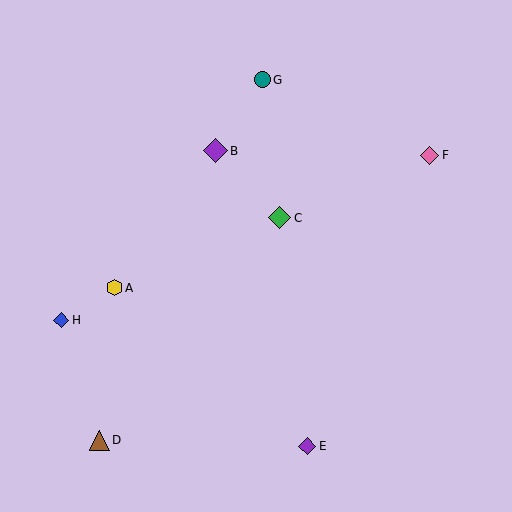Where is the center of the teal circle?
The center of the teal circle is at (262, 80).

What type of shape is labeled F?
Shape F is a pink diamond.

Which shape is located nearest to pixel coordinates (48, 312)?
The blue diamond (labeled H) at (61, 320) is nearest to that location.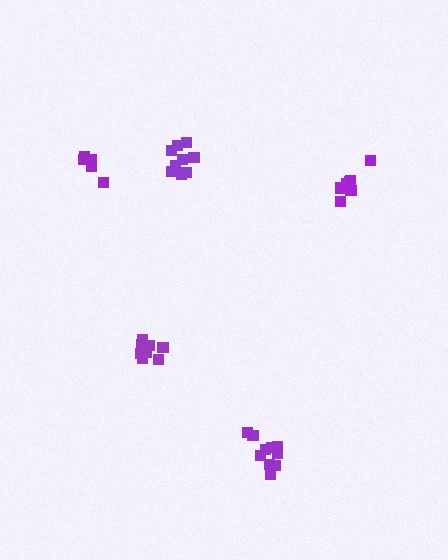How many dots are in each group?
Group 1: 9 dots, Group 2: 8 dots, Group 3: 10 dots, Group 4: 9 dots, Group 5: 5 dots (41 total).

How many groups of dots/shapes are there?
There are 5 groups.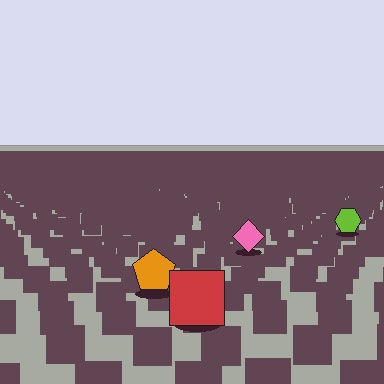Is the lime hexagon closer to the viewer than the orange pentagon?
No. The orange pentagon is closer — you can tell from the texture gradient: the ground texture is coarser near it.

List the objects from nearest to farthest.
From nearest to farthest: the red square, the orange pentagon, the pink diamond, the lime hexagon.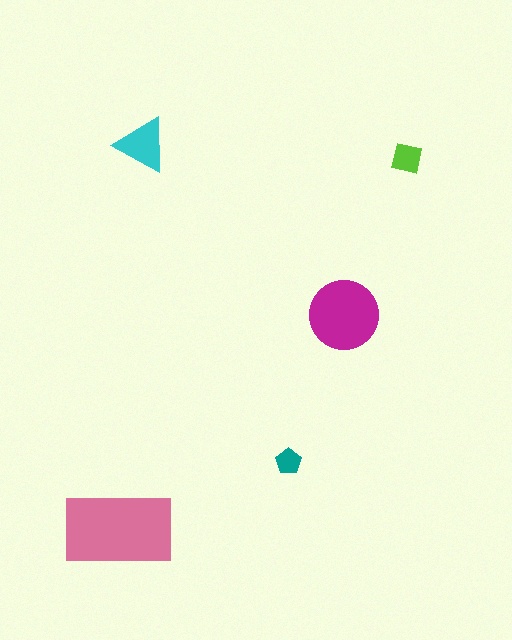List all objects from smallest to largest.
The teal pentagon, the lime square, the cyan triangle, the magenta circle, the pink rectangle.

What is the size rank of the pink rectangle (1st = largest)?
1st.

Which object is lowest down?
The pink rectangle is bottommost.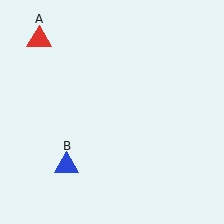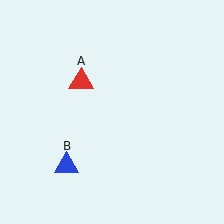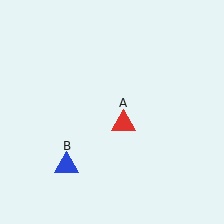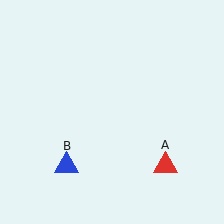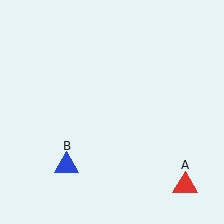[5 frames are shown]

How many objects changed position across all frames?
1 object changed position: red triangle (object A).